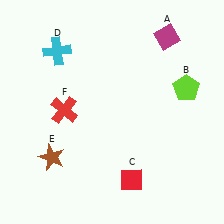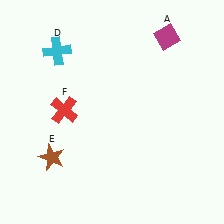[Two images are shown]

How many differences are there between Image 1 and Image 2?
There are 2 differences between the two images.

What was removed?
The lime pentagon (B), the red diamond (C) were removed in Image 2.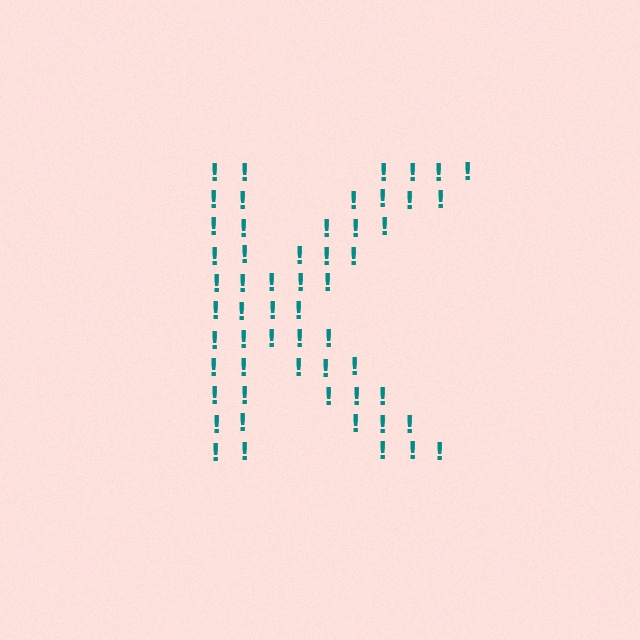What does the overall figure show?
The overall figure shows the letter K.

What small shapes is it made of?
It is made of small exclamation marks.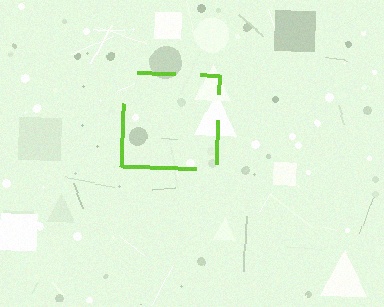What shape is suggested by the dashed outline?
The dashed outline suggests a square.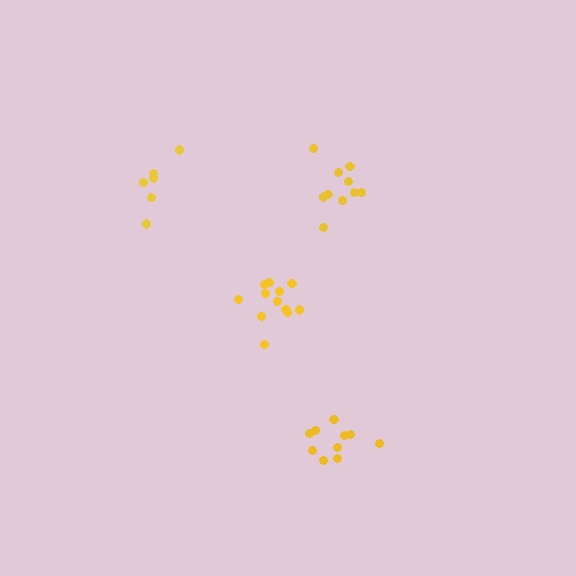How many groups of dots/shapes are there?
There are 4 groups.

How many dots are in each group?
Group 1: 10 dots, Group 2: 10 dots, Group 3: 6 dots, Group 4: 12 dots (38 total).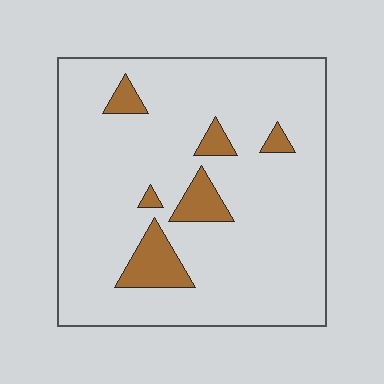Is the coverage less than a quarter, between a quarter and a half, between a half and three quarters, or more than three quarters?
Less than a quarter.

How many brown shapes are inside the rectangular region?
6.